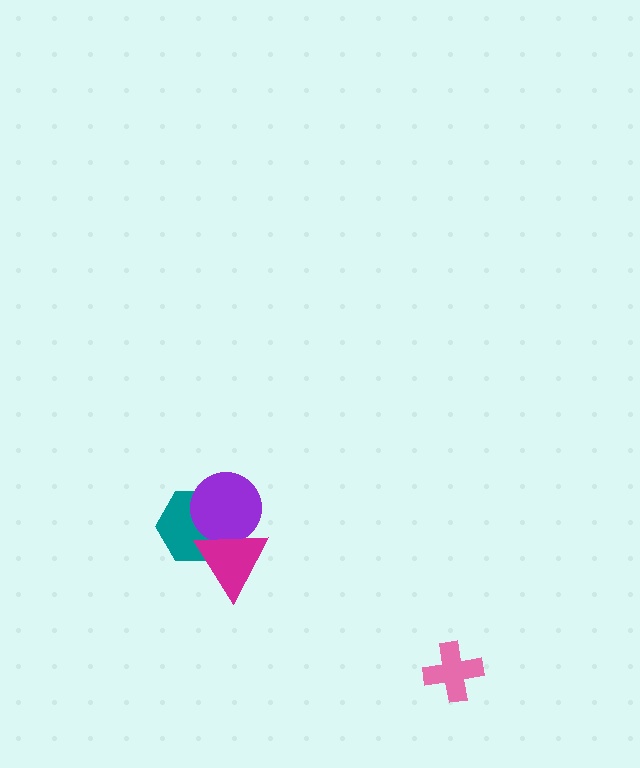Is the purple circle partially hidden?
Yes, it is partially covered by another shape.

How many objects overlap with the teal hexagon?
2 objects overlap with the teal hexagon.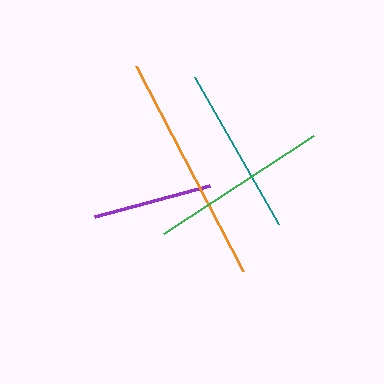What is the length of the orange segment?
The orange segment is approximately 232 pixels long.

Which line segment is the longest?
The orange line is the longest at approximately 232 pixels.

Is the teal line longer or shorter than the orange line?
The orange line is longer than the teal line.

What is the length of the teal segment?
The teal segment is approximately 169 pixels long.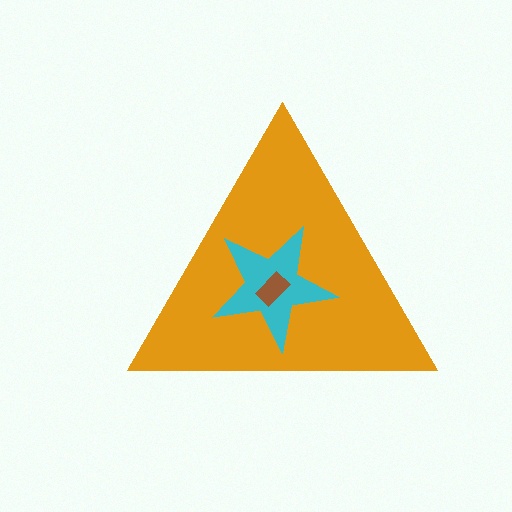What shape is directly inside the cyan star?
The brown rectangle.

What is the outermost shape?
The orange triangle.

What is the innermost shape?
The brown rectangle.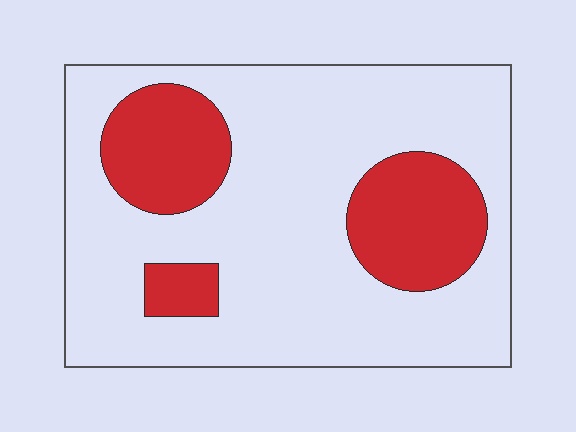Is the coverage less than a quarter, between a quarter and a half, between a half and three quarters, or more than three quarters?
Less than a quarter.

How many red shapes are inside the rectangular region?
3.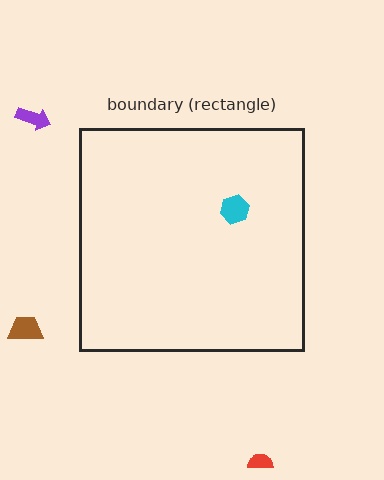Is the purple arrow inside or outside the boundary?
Outside.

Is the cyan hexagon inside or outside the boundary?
Inside.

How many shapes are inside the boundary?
1 inside, 3 outside.